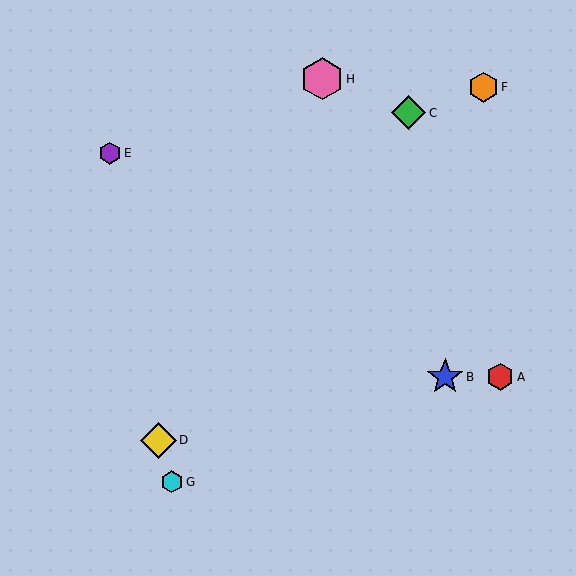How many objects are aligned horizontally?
2 objects (A, B) are aligned horizontally.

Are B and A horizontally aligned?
Yes, both are at y≈377.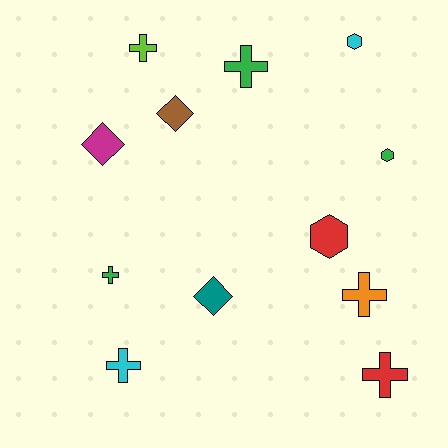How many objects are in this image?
There are 12 objects.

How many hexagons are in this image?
There are 3 hexagons.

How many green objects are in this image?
There are 3 green objects.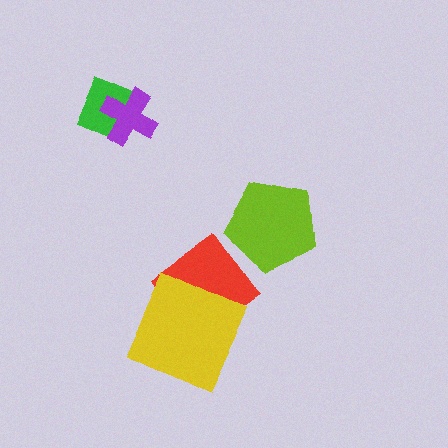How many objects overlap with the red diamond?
1 object overlaps with the red diamond.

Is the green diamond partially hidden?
Yes, it is partially covered by another shape.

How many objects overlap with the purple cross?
1 object overlaps with the purple cross.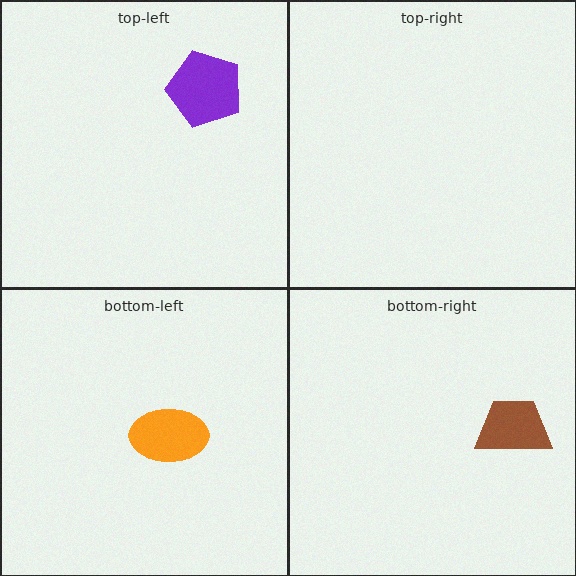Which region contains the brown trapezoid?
The bottom-right region.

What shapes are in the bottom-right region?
The brown trapezoid.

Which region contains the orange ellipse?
The bottom-left region.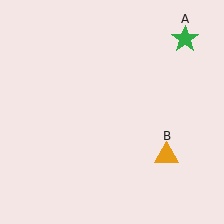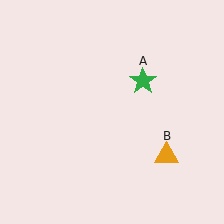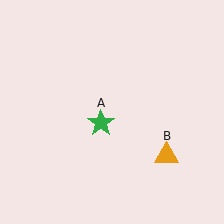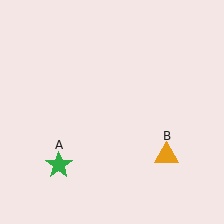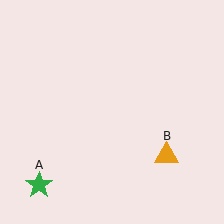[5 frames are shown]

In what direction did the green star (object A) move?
The green star (object A) moved down and to the left.